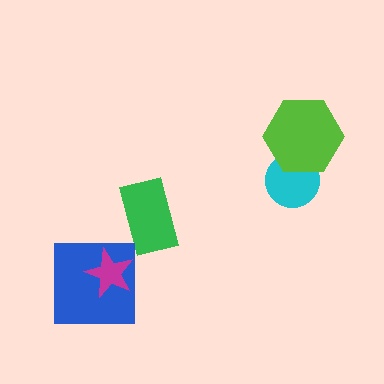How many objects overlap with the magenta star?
1 object overlaps with the magenta star.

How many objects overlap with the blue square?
1 object overlaps with the blue square.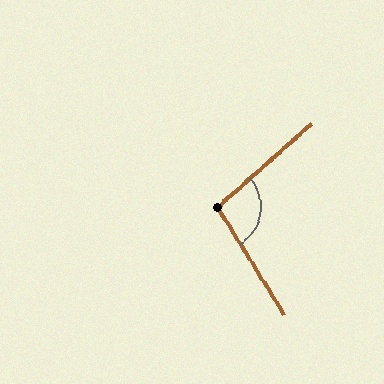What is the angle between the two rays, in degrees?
Approximately 100 degrees.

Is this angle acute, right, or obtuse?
It is obtuse.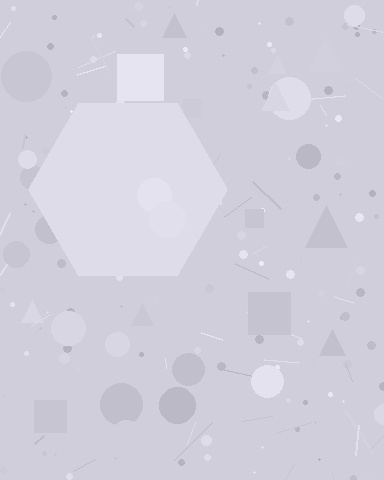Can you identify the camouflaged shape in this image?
The camouflaged shape is a hexagon.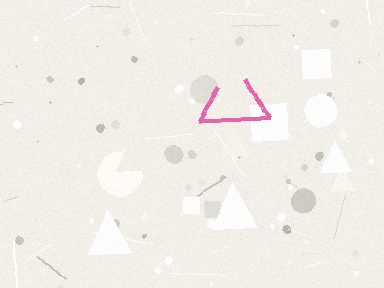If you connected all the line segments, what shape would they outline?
They would outline a triangle.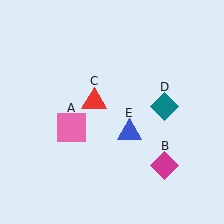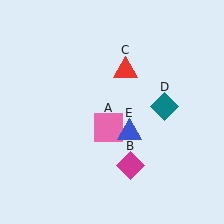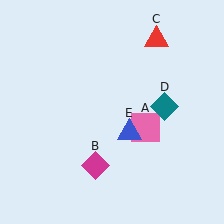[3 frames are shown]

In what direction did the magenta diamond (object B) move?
The magenta diamond (object B) moved left.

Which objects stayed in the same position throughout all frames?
Teal diamond (object D) and blue triangle (object E) remained stationary.